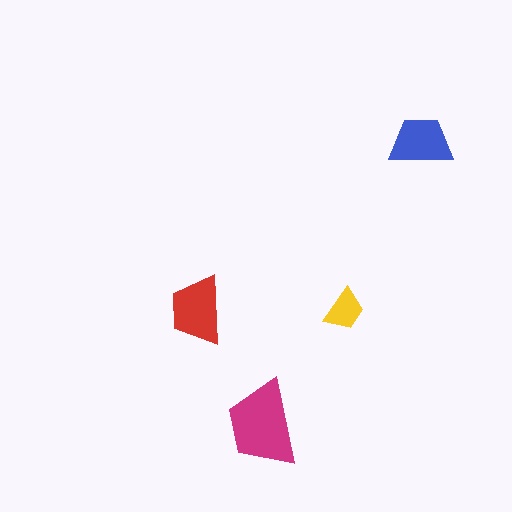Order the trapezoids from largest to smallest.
the magenta one, the red one, the blue one, the yellow one.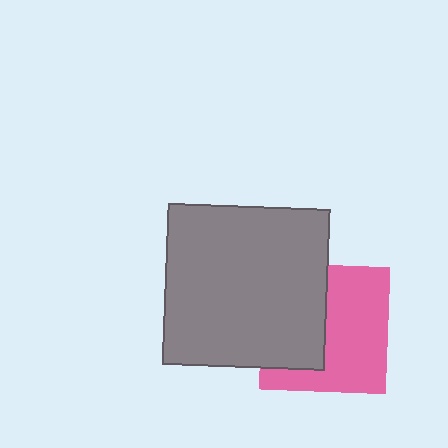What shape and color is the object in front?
The object in front is a gray square.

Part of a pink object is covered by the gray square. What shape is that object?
It is a square.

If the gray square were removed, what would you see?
You would see the complete pink square.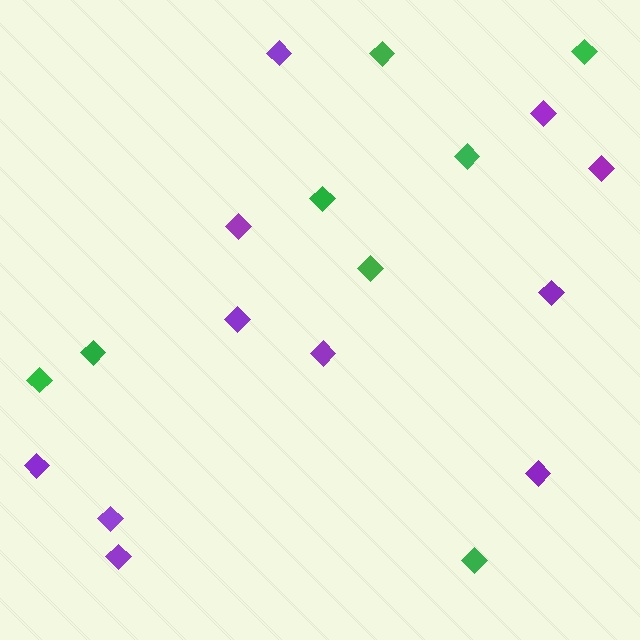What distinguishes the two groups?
There are 2 groups: one group of purple diamonds (11) and one group of green diamonds (8).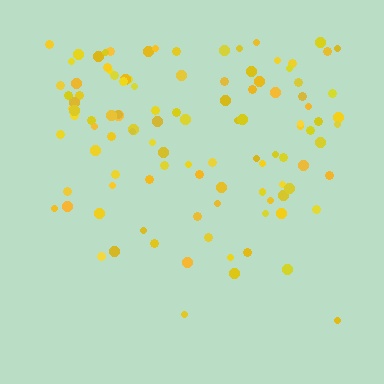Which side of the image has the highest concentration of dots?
The top.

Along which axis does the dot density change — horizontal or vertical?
Vertical.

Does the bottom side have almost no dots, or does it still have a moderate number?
Still a moderate number, just noticeably fewer than the top.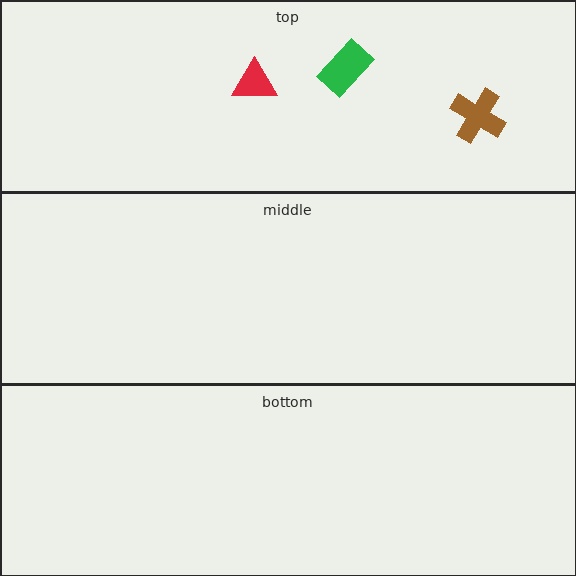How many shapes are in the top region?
3.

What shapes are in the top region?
The brown cross, the red triangle, the green rectangle.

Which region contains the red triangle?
The top region.